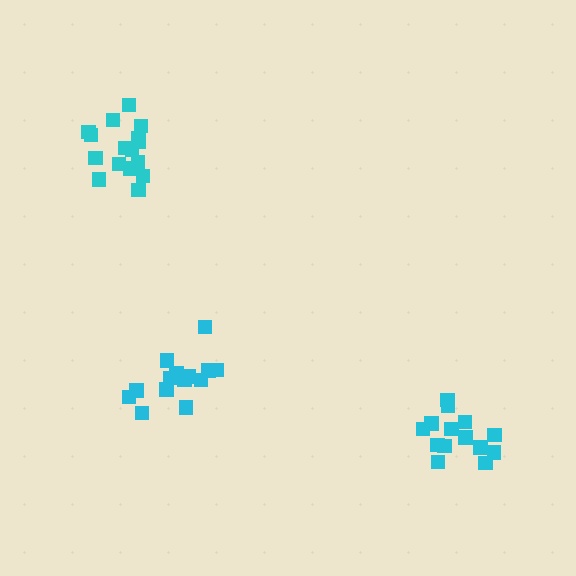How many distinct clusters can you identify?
There are 3 distinct clusters.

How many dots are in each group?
Group 1: 17 dots, Group 2: 14 dots, Group 3: 14 dots (45 total).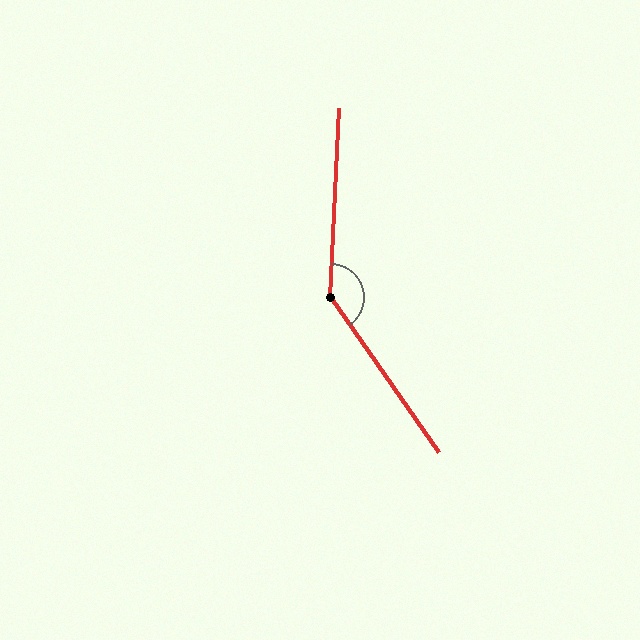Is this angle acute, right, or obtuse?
It is obtuse.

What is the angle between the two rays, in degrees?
Approximately 142 degrees.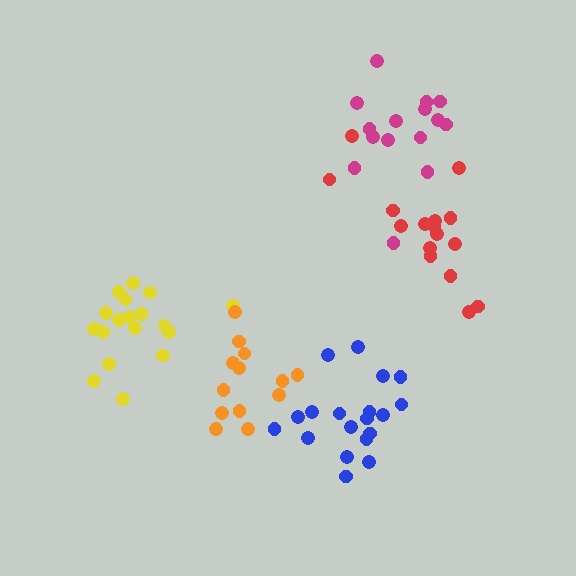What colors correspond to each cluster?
The clusters are colored: blue, red, yellow, orange, magenta.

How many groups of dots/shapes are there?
There are 5 groups.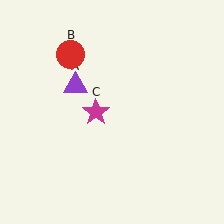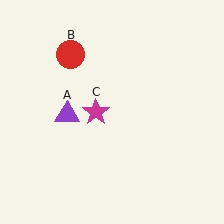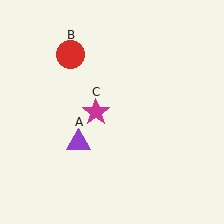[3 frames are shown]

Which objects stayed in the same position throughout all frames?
Red circle (object B) and magenta star (object C) remained stationary.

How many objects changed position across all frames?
1 object changed position: purple triangle (object A).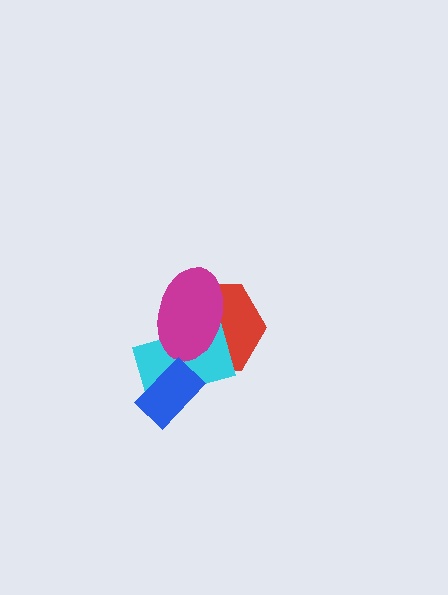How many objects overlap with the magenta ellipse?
2 objects overlap with the magenta ellipse.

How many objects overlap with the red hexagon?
2 objects overlap with the red hexagon.